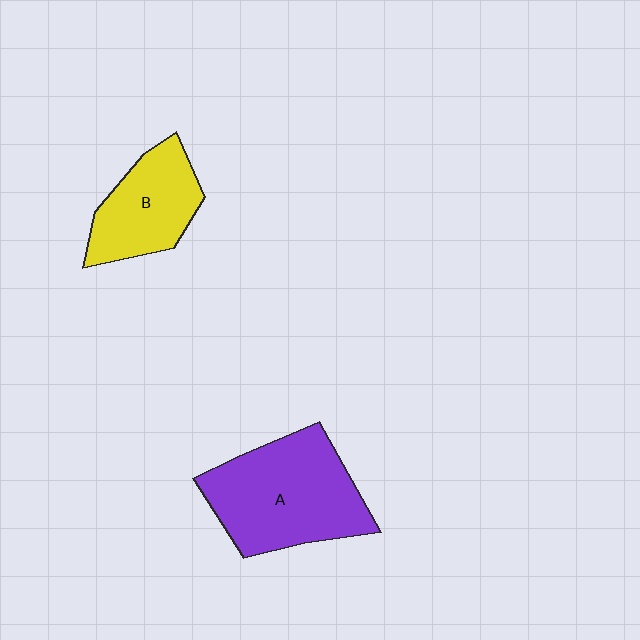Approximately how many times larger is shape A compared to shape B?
Approximately 1.6 times.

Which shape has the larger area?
Shape A (purple).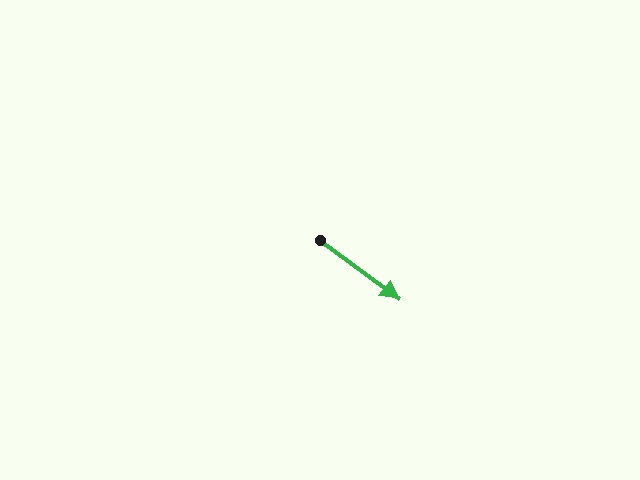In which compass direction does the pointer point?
Southeast.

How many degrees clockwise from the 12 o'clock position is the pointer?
Approximately 126 degrees.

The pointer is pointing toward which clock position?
Roughly 4 o'clock.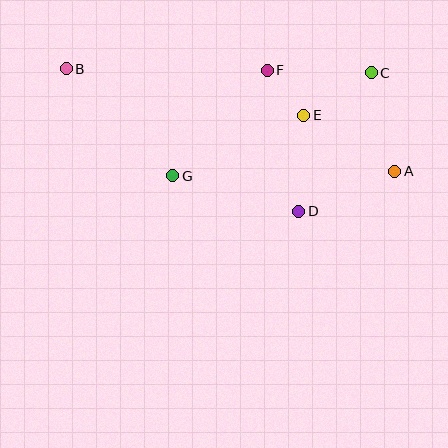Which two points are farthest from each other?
Points A and B are farthest from each other.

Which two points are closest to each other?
Points E and F are closest to each other.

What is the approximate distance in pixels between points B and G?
The distance between B and G is approximately 151 pixels.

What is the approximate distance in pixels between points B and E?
The distance between B and E is approximately 242 pixels.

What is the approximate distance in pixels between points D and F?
The distance between D and F is approximately 144 pixels.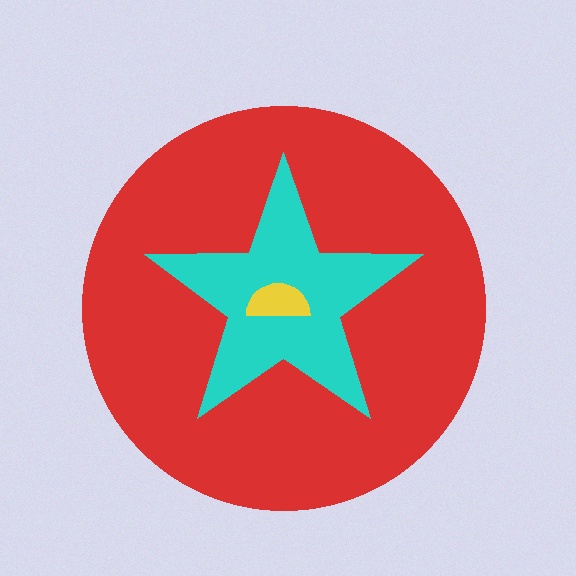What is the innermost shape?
The yellow semicircle.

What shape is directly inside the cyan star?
The yellow semicircle.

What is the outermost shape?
The red circle.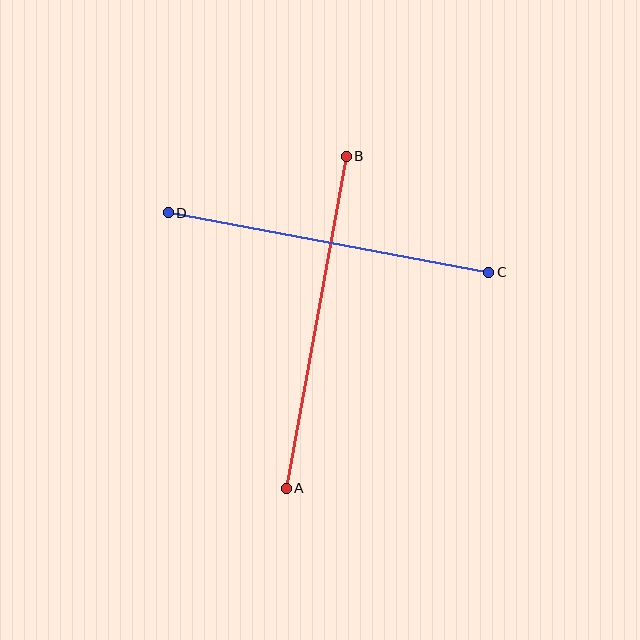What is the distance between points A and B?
The distance is approximately 337 pixels.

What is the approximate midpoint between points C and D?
The midpoint is at approximately (329, 242) pixels.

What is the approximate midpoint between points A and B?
The midpoint is at approximately (316, 322) pixels.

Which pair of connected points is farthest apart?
Points A and B are farthest apart.